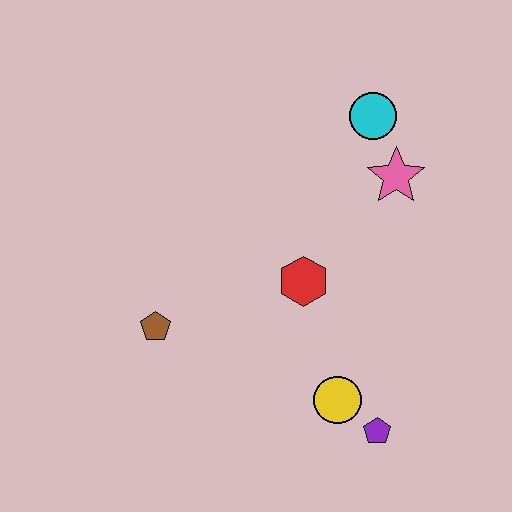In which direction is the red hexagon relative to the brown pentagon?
The red hexagon is to the right of the brown pentagon.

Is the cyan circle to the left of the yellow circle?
No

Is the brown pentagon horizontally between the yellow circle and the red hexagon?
No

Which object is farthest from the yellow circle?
The cyan circle is farthest from the yellow circle.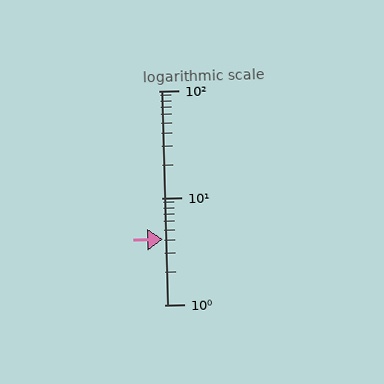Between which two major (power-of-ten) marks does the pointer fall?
The pointer is between 1 and 10.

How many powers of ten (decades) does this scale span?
The scale spans 2 decades, from 1 to 100.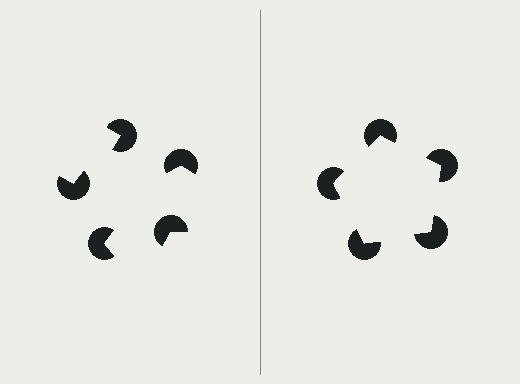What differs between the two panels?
The pac-man discs are positioned identically on both sides; only the wedge orientations differ. On the right they align to a pentagon; on the left they are misaligned.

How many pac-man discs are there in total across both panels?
10 — 5 on each side.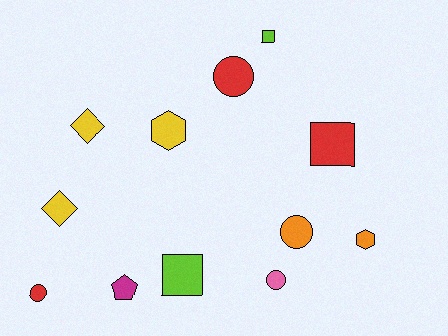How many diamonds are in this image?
There are 2 diamonds.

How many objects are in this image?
There are 12 objects.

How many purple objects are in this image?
There are no purple objects.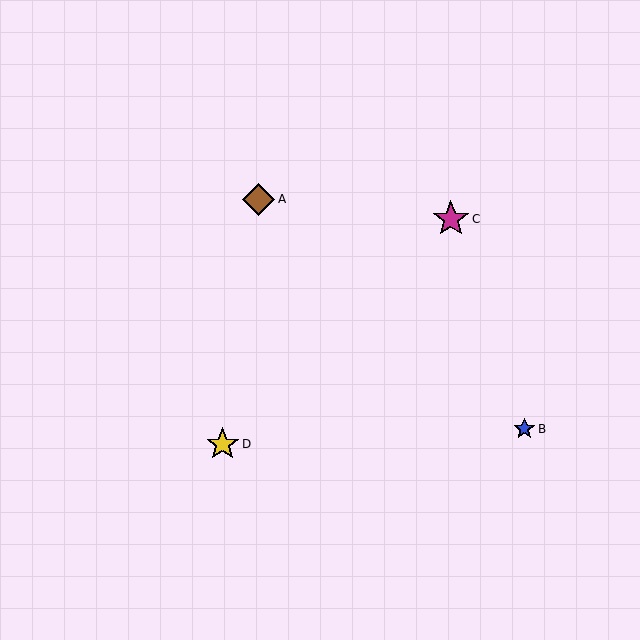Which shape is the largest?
The magenta star (labeled C) is the largest.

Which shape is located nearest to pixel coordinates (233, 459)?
The yellow star (labeled D) at (223, 444) is nearest to that location.